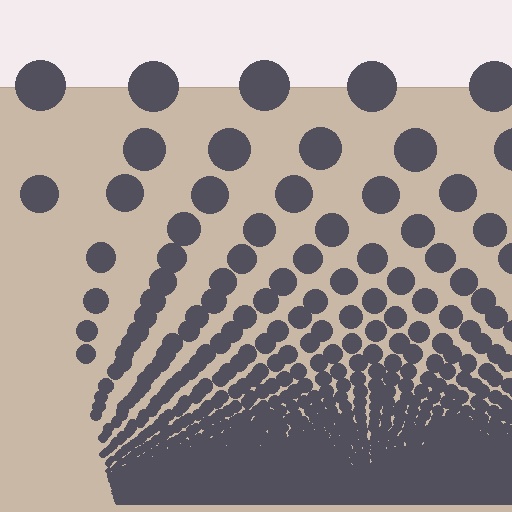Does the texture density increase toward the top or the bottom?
Density increases toward the bottom.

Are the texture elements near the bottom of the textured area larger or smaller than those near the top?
Smaller. The gradient is inverted — elements near the bottom are smaller and denser.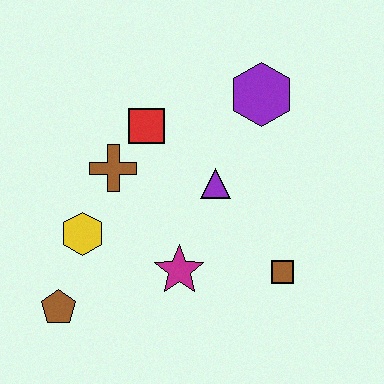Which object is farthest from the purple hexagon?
The brown pentagon is farthest from the purple hexagon.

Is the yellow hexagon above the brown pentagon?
Yes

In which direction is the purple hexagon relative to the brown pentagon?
The purple hexagon is above the brown pentagon.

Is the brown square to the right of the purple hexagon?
Yes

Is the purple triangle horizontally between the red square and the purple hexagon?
Yes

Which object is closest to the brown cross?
The red square is closest to the brown cross.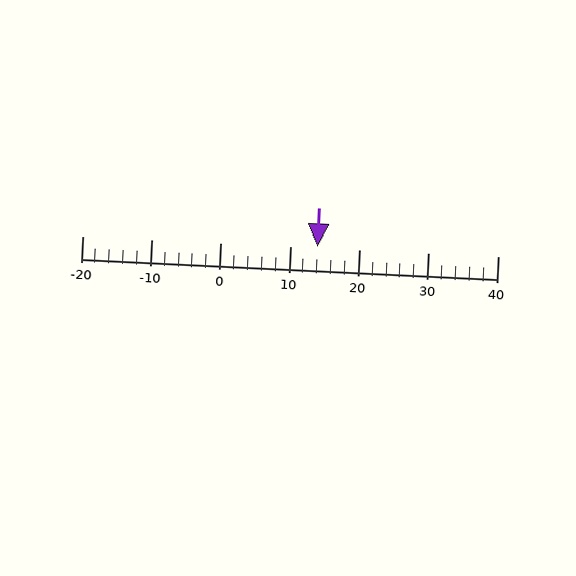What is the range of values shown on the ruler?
The ruler shows values from -20 to 40.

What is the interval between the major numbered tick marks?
The major tick marks are spaced 10 units apart.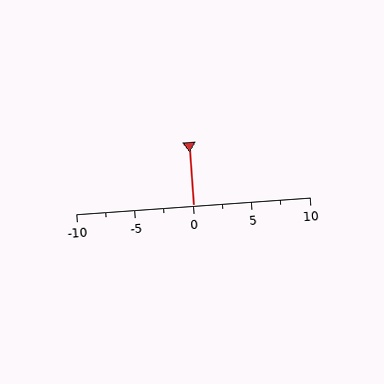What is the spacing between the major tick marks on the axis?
The major ticks are spaced 5 apart.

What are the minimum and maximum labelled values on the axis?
The axis runs from -10 to 10.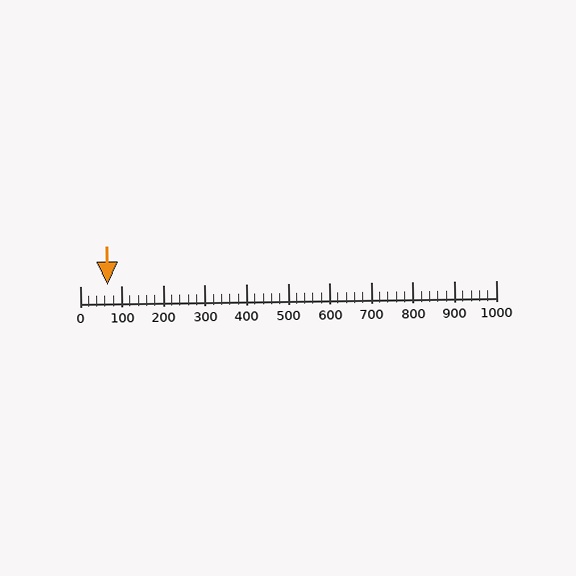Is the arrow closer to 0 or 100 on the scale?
The arrow is closer to 100.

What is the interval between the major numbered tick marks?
The major tick marks are spaced 100 units apart.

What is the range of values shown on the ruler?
The ruler shows values from 0 to 1000.